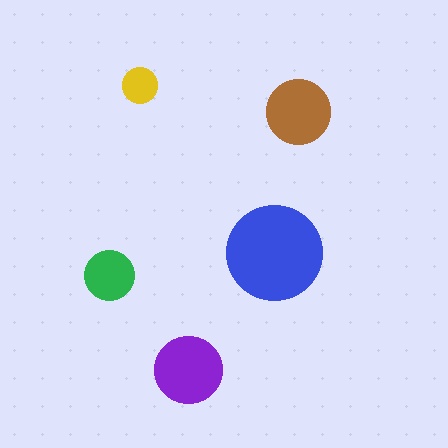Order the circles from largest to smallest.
the blue one, the purple one, the brown one, the green one, the yellow one.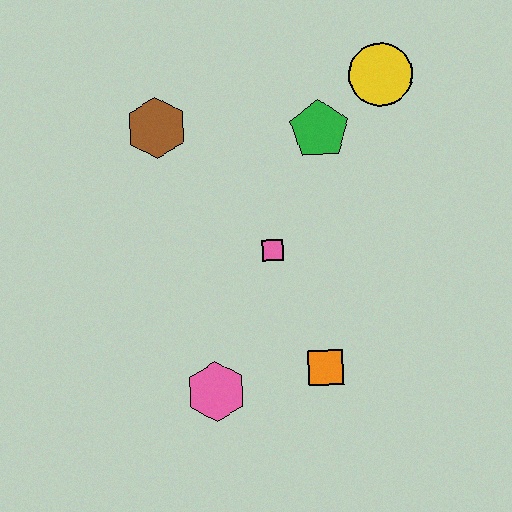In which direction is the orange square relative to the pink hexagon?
The orange square is to the right of the pink hexagon.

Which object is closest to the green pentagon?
The yellow circle is closest to the green pentagon.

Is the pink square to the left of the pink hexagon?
No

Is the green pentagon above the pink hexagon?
Yes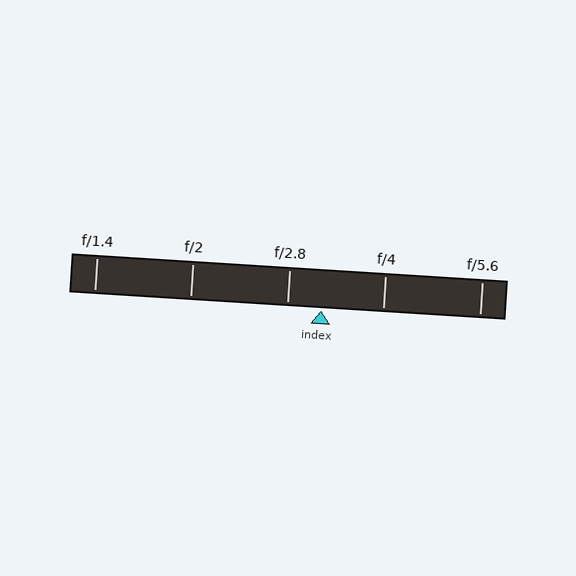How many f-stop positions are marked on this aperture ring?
There are 5 f-stop positions marked.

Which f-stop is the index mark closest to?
The index mark is closest to f/2.8.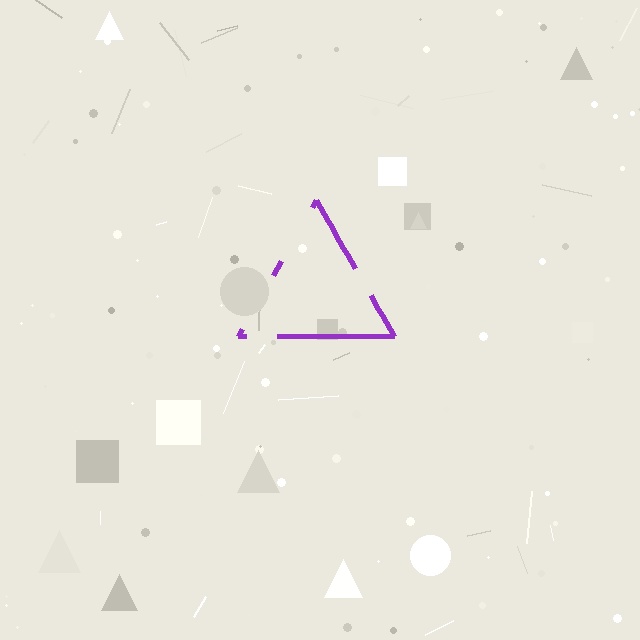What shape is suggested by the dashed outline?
The dashed outline suggests a triangle.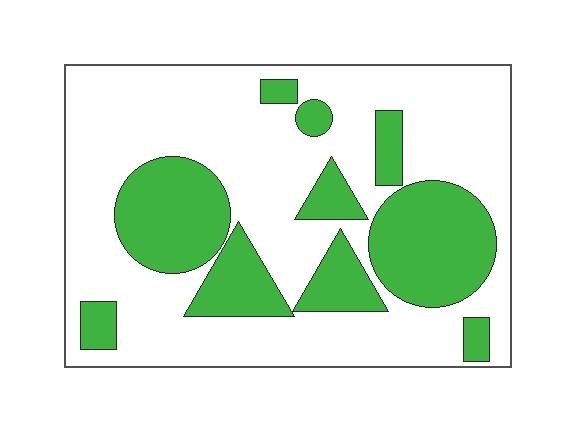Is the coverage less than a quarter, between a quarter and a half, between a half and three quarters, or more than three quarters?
Between a quarter and a half.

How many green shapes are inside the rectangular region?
10.